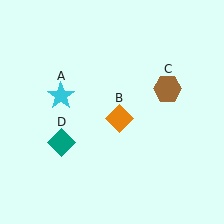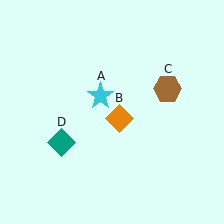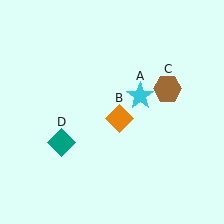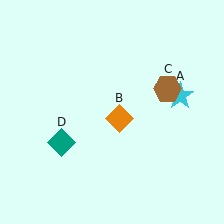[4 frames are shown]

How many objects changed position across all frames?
1 object changed position: cyan star (object A).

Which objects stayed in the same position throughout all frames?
Orange diamond (object B) and brown hexagon (object C) and teal diamond (object D) remained stationary.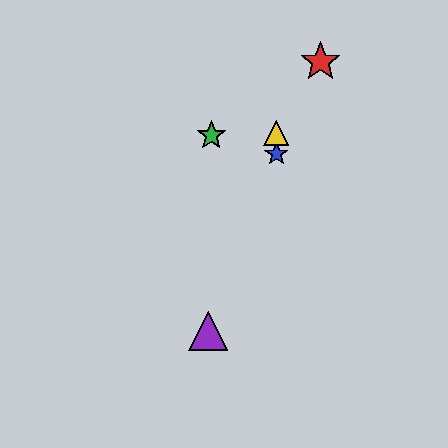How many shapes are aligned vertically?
2 shapes (the blue star, the yellow triangle) are aligned vertically.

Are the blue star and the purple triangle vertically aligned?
No, the blue star is at x≈276 and the purple triangle is at x≈208.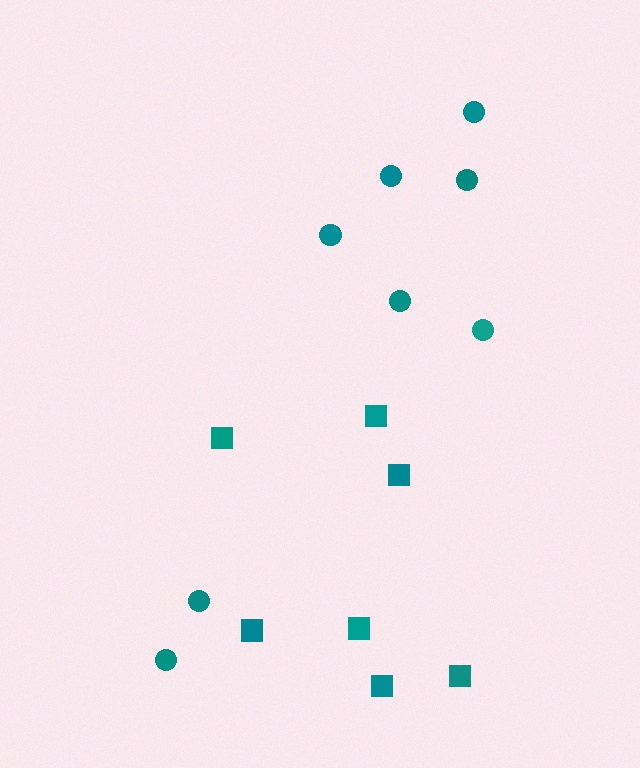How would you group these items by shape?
There are 2 groups: one group of squares (7) and one group of circles (8).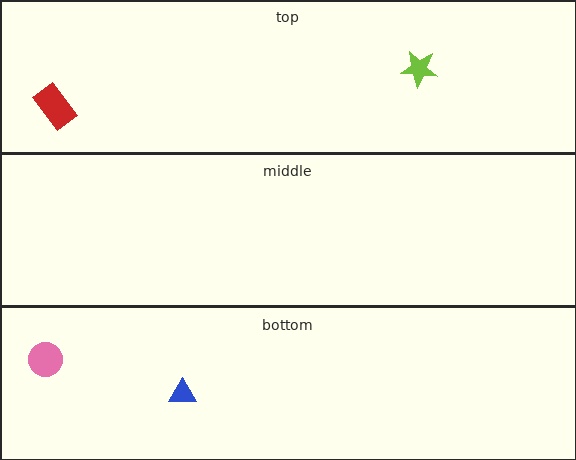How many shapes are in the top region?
2.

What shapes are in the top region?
The lime star, the red rectangle.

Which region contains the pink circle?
The bottom region.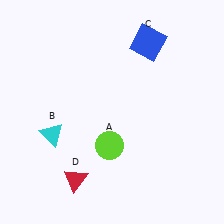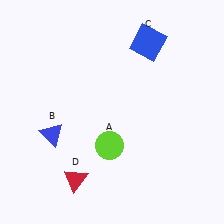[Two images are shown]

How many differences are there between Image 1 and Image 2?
There is 1 difference between the two images.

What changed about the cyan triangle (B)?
In Image 1, B is cyan. In Image 2, it changed to blue.